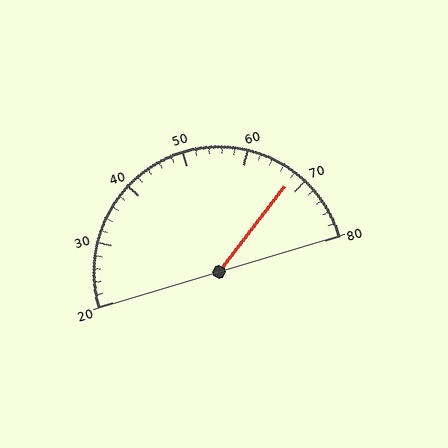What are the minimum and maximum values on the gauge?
The gauge ranges from 20 to 80.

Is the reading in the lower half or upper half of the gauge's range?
The reading is in the upper half of the range (20 to 80).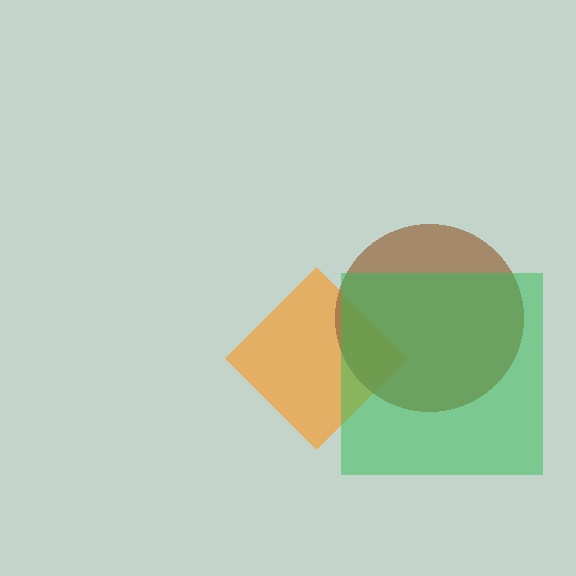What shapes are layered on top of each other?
The layered shapes are: an orange diamond, a brown circle, a green square.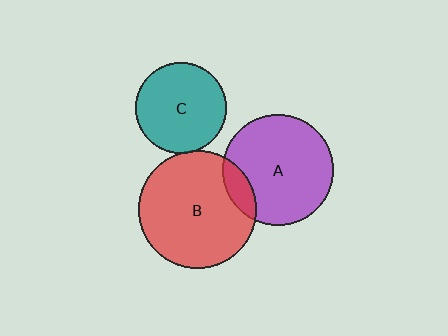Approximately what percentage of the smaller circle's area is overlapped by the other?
Approximately 10%.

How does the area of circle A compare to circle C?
Approximately 1.5 times.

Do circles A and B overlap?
Yes.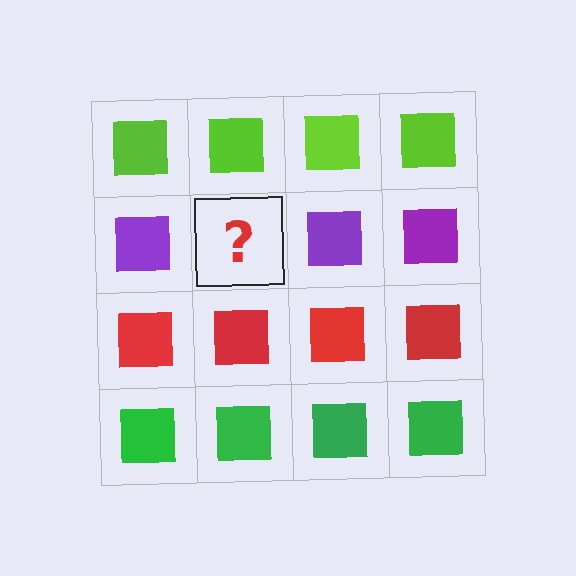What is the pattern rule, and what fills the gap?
The rule is that each row has a consistent color. The gap should be filled with a purple square.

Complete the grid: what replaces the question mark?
The question mark should be replaced with a purple square.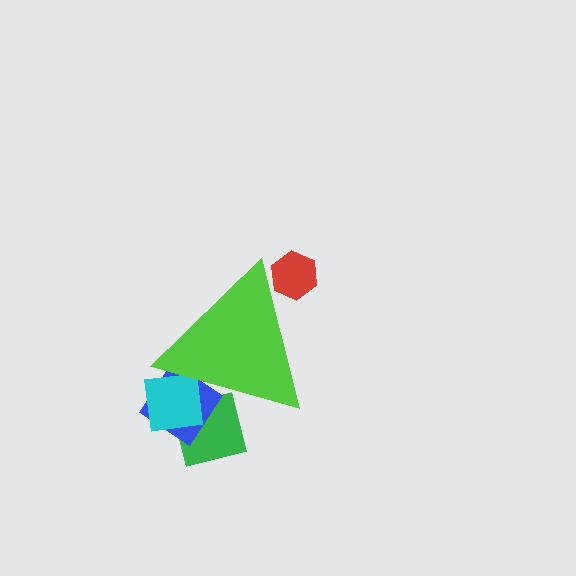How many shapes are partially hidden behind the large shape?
4 shapes are partially hidden.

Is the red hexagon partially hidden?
Yes, the red hexagon is partially hidden behind the lime triangle.